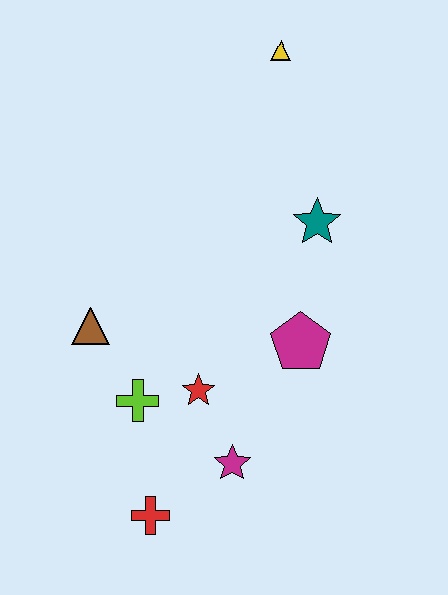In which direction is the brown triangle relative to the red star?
The brown triangle is to the left of the red star.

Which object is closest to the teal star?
The magenta pentagon is closest to the teal star.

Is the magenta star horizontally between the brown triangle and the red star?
No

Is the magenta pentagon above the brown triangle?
No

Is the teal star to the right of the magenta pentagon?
Yes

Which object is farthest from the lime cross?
The yellow triangle is farthest from the lime cross.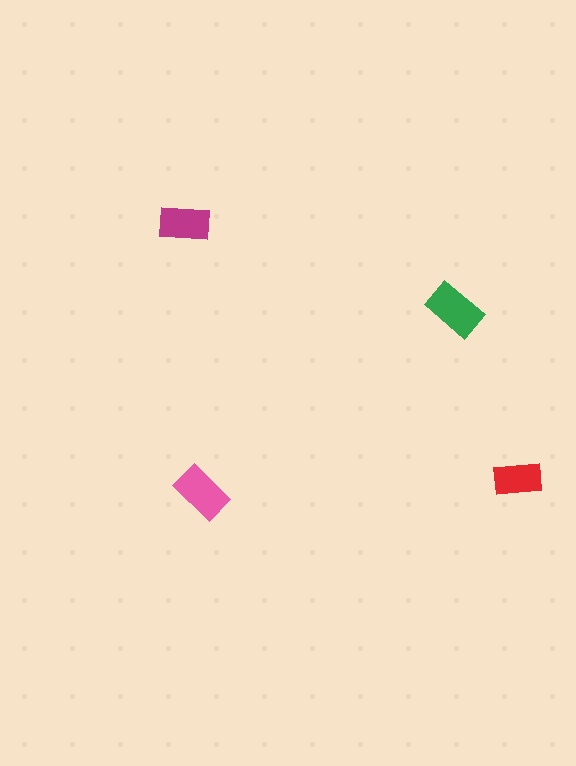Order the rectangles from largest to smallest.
the green one, the pink one, the magenta one, the red one.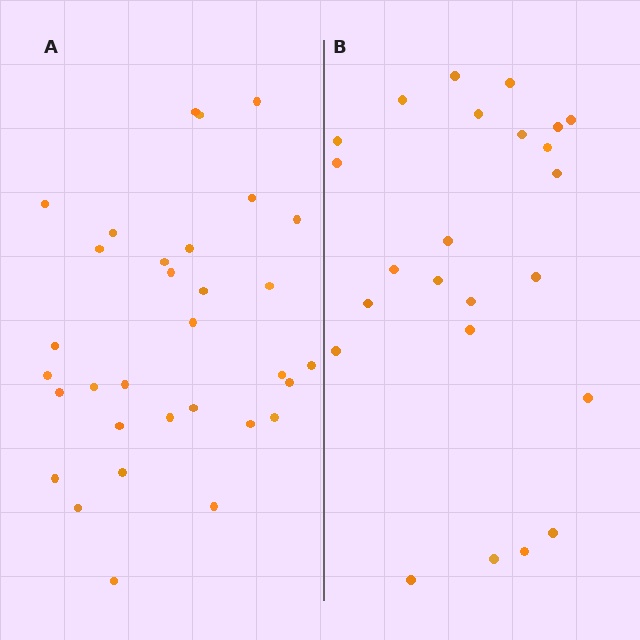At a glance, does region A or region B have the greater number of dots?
Region A (the left region) has more dots.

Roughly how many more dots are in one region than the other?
Region A has roughly 8 or so more dots than region B.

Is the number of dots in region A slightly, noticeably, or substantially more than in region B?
Region A has noticeably more, but not dramatically so. The ratio is roughly 1.3 to 1.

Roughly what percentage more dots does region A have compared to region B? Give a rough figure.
About 35% more.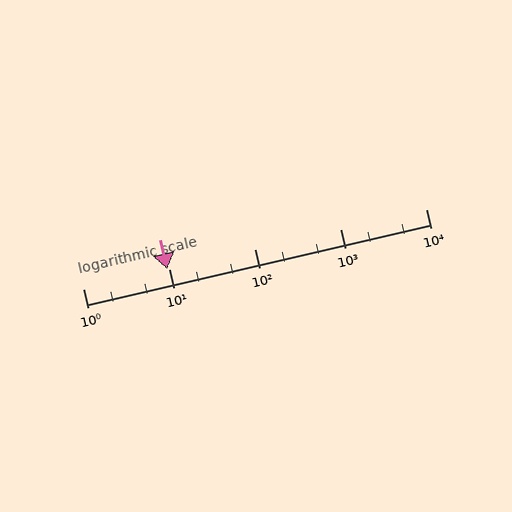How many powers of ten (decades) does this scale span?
The scale spans 4 decades, from 1 to 10000.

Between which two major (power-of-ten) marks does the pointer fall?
The pointer is between 1 and 10.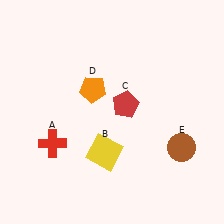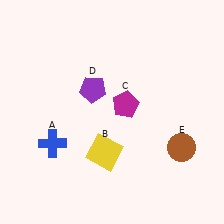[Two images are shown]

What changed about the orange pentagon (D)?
In Image 1, D is orange. In Image 2, it changed to purple.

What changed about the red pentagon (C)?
In Image 1, C is red. In Image 2, it changed to magenta.